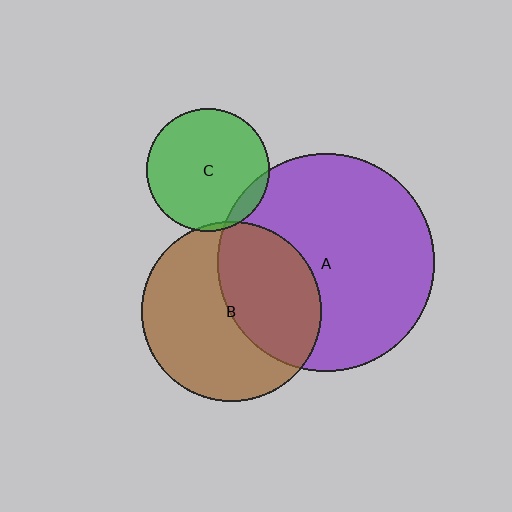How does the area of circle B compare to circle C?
Approximately 2.1 times.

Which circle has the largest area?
Circle A (purple).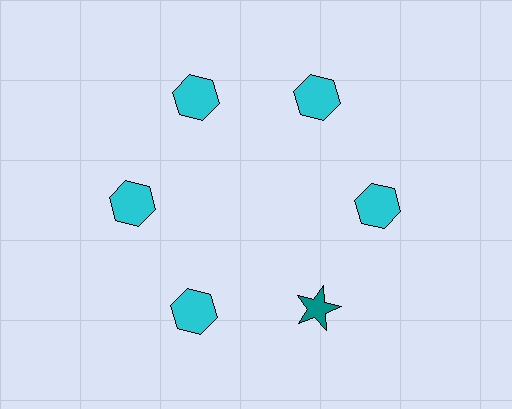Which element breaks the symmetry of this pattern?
The teal star at roughly the 5 o'clock position breaks the symmetry. All other shapes are cyan hexagons.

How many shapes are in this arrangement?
There are 6 shapes arranged in a ring pattern.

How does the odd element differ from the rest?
It differs in both color (teal instead of cyan) and shape (star instead of hexagon).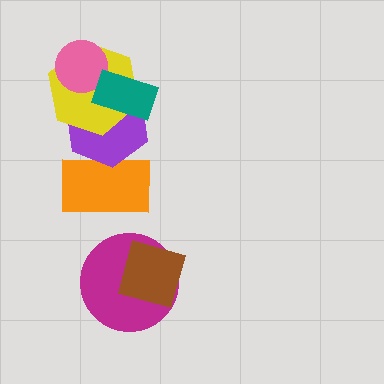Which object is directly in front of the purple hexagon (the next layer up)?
The yellow hexagon is directly in front of the purple hexagon.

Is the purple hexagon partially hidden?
Yes, it is partially covered by another shape.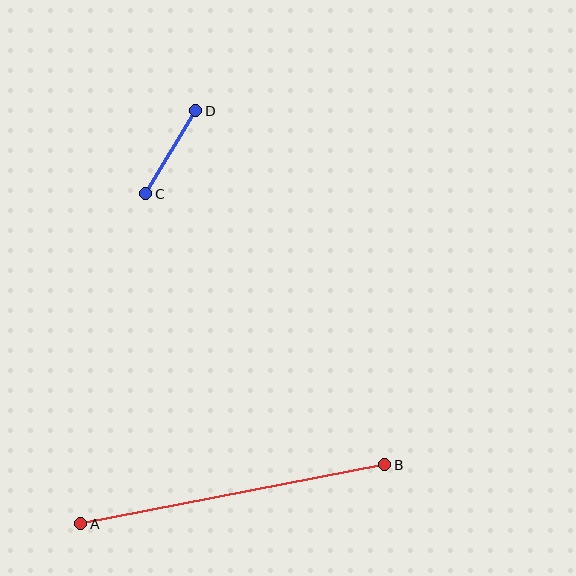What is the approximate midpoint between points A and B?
The midpoint is at approximately (233, 494) pixels.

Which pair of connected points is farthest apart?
Points A and B are farthest apart.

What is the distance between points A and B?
The distance is approximately 310 pixels.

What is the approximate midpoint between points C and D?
The midpoint is at approximately (171, 152) pixels.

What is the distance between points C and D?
The distance is approximately 97 pixels.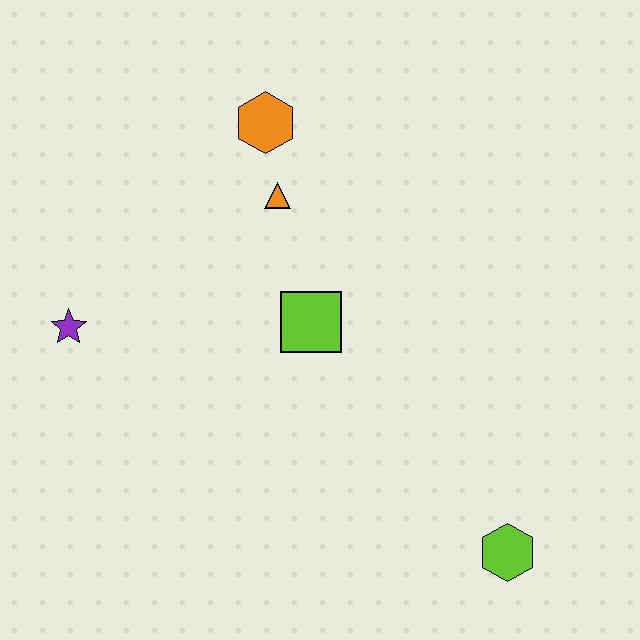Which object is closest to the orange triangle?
The orange hexagon is closest to the orange triangle.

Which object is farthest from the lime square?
The lime hexagon is farthest from the lime square.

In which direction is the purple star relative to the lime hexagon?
The purple star is to the left of the lime hexagon.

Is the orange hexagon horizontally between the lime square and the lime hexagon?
No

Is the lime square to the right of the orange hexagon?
Yes